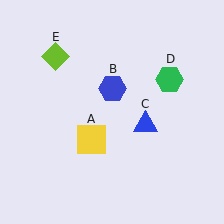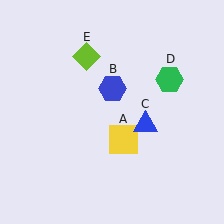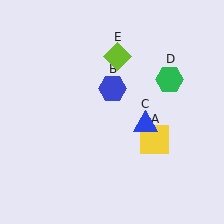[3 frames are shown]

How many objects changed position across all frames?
2 objects changed position: yellow square (object A), lime diamond (object E).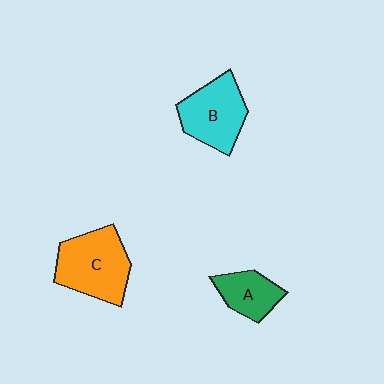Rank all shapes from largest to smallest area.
From largest to smallest: C (orange), B (cyan), A (green).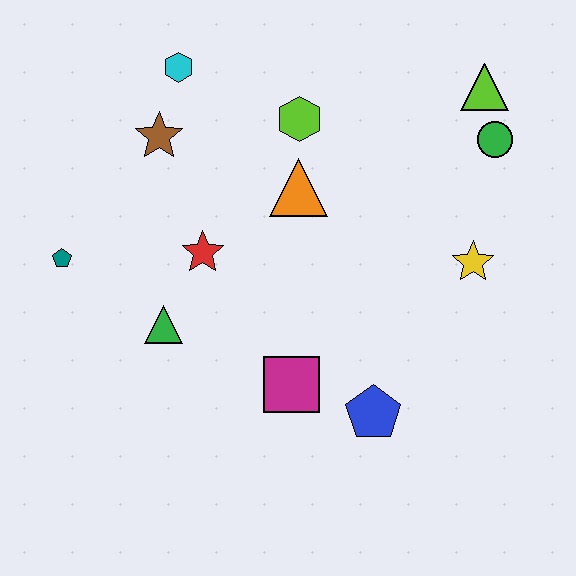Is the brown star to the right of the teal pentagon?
Yes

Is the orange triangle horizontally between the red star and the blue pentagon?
Yes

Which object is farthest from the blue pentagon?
The cyan hexagon is farthest from the blue pentagon.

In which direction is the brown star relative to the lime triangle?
The brown star is to the left of the lime triangle.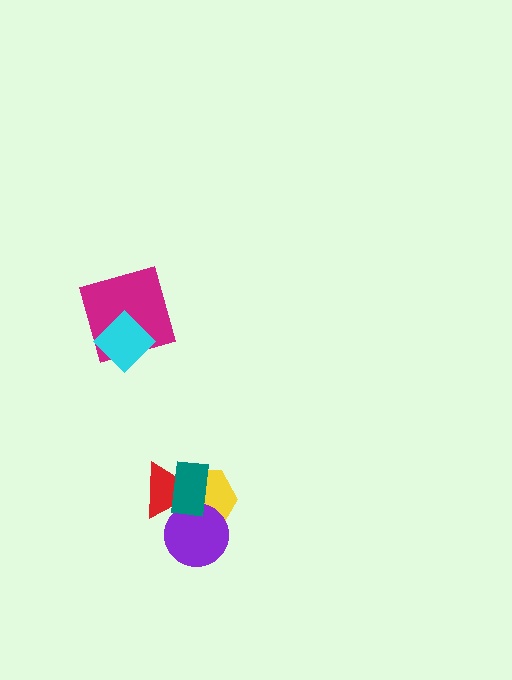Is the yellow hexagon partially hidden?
Yes, it is partially covered by another shape.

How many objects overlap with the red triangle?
3 objects overlap with the red triangle.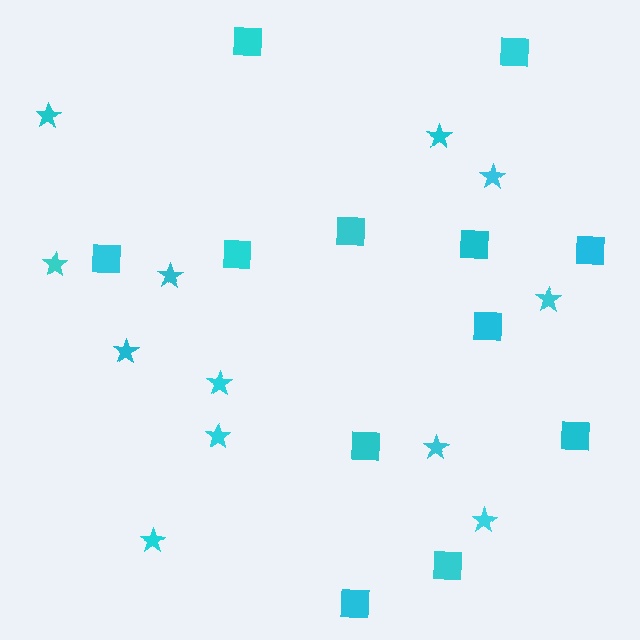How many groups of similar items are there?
There are 2 groups: one group of stars (12) and one group of squares (12).